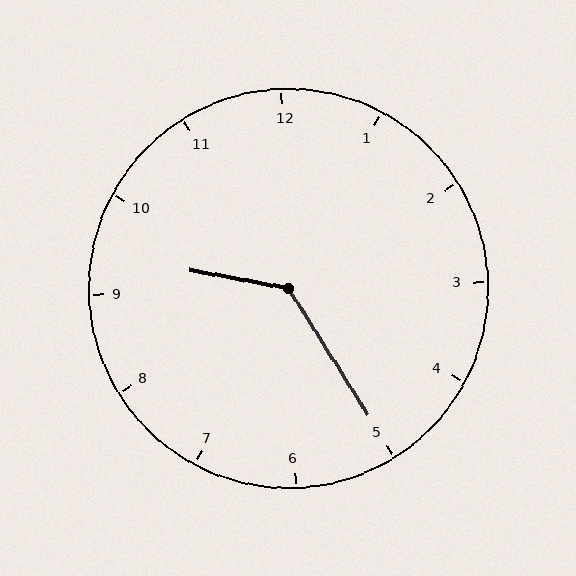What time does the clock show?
9:25.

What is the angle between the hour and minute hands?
Approximately 132 degrees.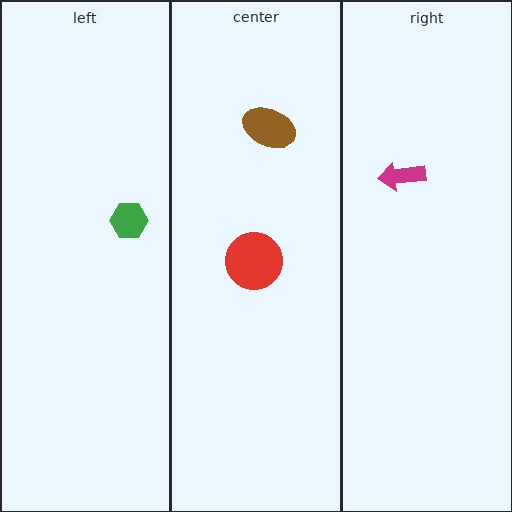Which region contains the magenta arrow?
The right region.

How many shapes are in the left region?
1.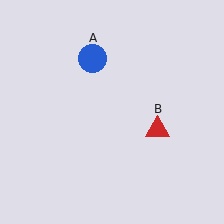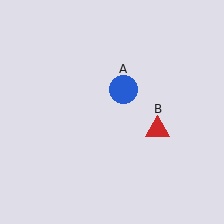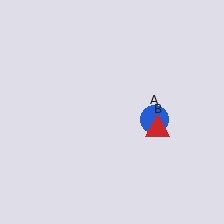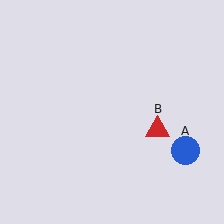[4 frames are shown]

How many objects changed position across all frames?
1 object changed position: blue circle (object A).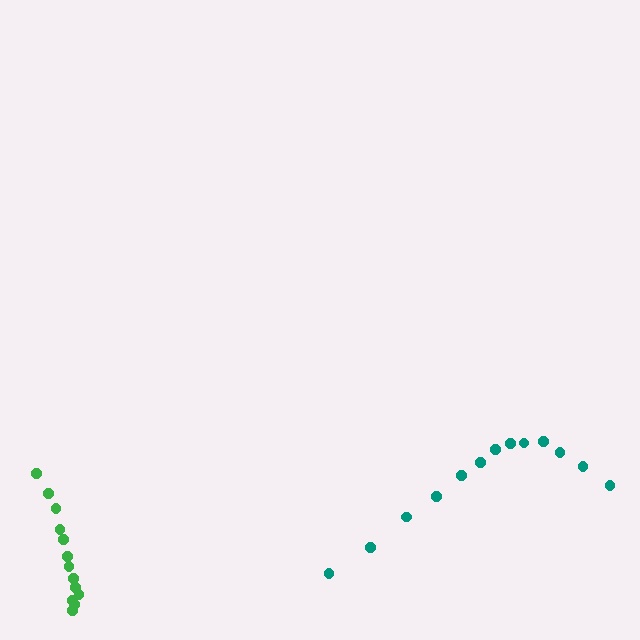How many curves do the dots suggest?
There are 2 distinct paths.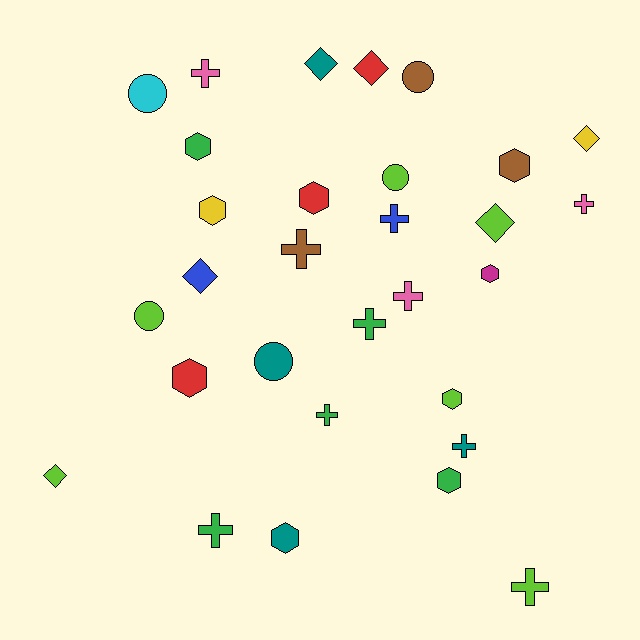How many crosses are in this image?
There are 10 crosses.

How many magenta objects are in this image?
There is 1 magenta object.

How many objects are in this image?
There are 30 objects.